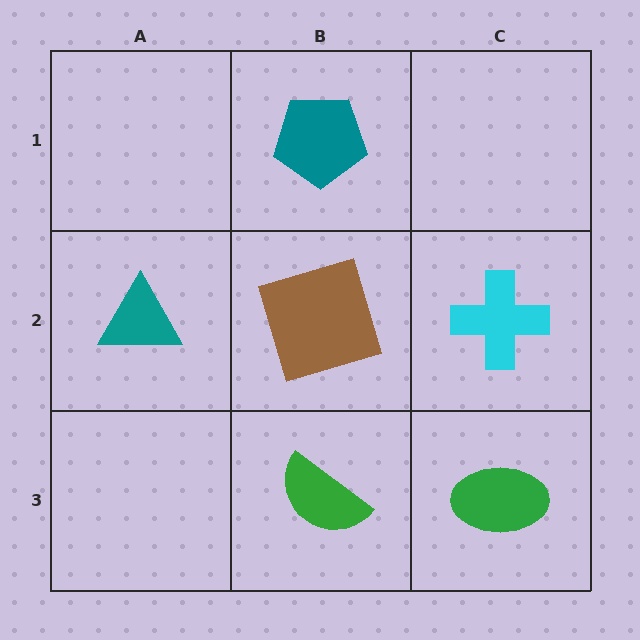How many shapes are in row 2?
3 shapes.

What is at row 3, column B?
A green semicircle.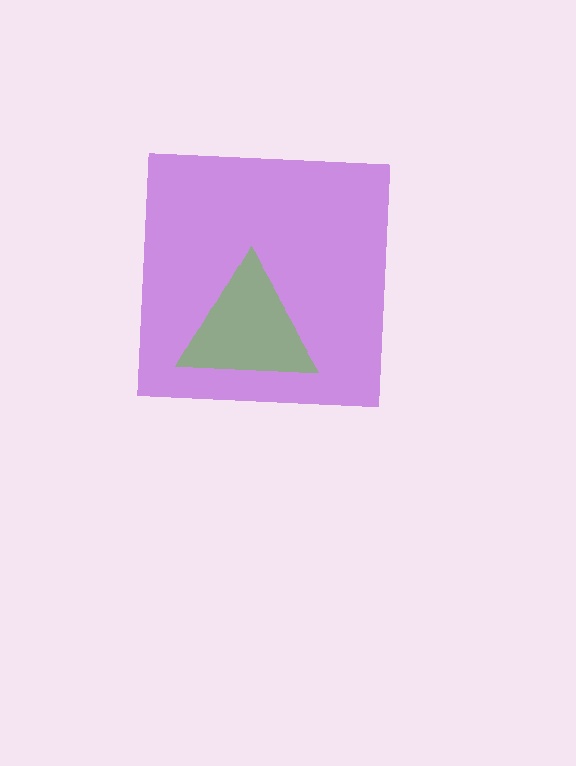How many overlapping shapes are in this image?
There are 2 overlapping shapes in the image.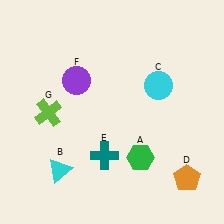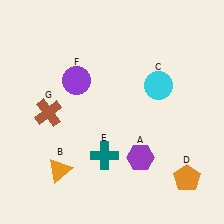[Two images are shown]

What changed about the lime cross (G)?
In Image 1, G is lime. In Image 2, it changed to brown.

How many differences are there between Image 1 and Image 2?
There are 3 differences between the two images.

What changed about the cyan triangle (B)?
In Image 1, B is cyan. In Image 2, it changed to orange.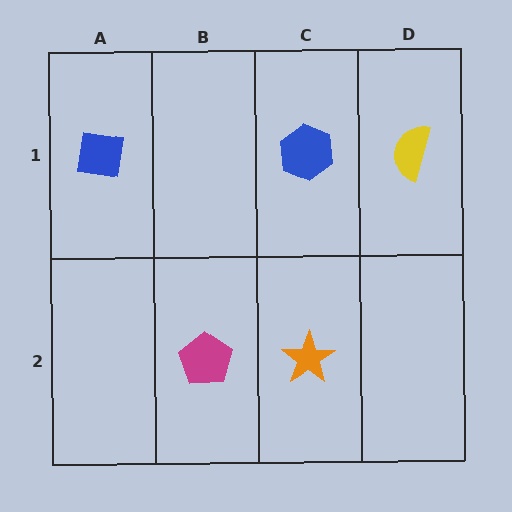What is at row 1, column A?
A blue square.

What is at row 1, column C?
A blue hexagon.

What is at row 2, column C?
An orange star.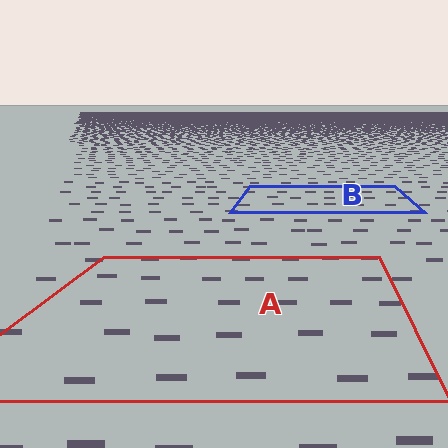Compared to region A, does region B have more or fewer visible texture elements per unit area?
Region B has more texture elements per unit area — they are packed more densely because it is farther away.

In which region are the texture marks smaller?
The texture marks are smaller in region B, because it is farther away.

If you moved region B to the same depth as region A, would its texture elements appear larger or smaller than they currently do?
They would appear larger. At a closer depth, the same texture elements are projected at a bigger on-screen size.